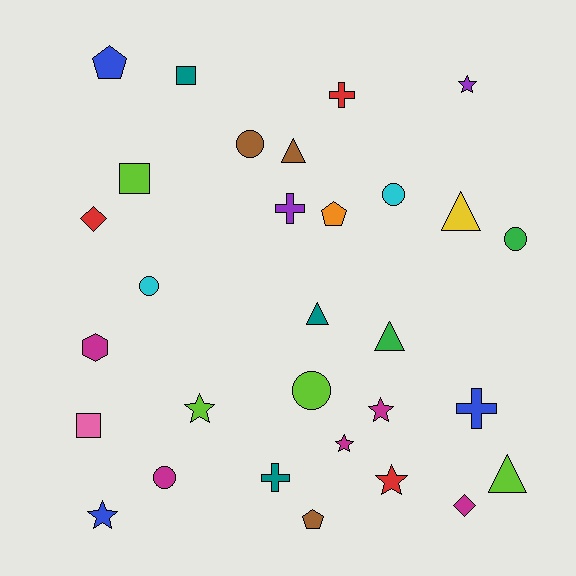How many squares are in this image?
There are 3 squares.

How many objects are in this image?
There are 30 objects.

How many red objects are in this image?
There are 3 red objects.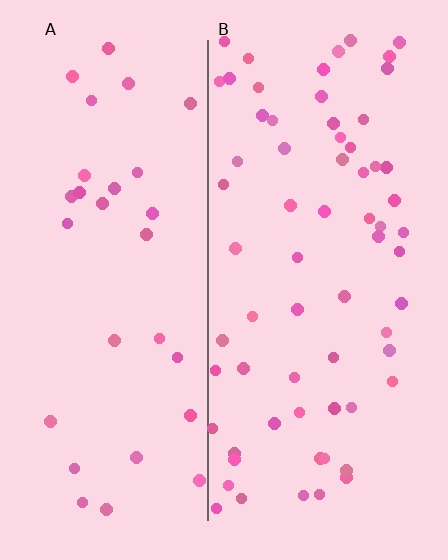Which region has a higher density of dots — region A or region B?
B (the right).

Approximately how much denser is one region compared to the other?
Approximately 2.1× — region B over region A.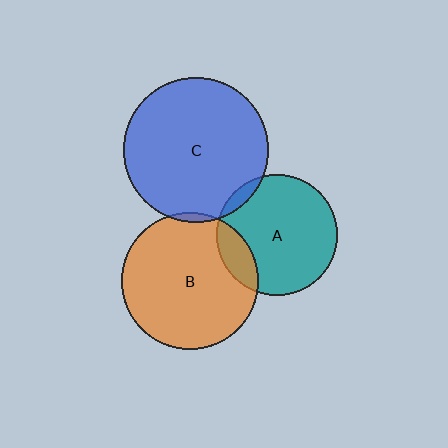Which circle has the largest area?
Circle C (blue).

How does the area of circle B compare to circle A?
Approximately 1.3 times.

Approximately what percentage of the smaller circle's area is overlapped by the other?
Approximately 5%.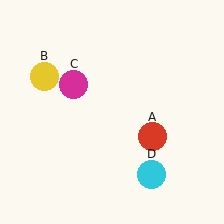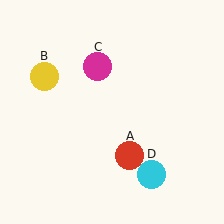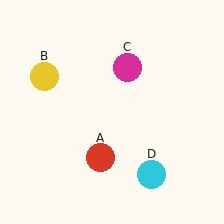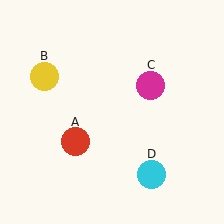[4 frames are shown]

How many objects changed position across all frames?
2 objects changed position: red circle (object A), magenta circle (object C).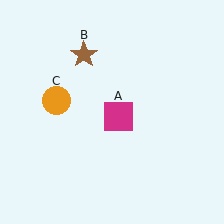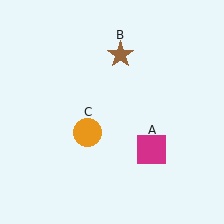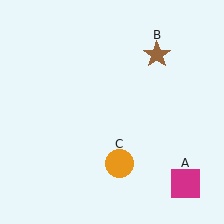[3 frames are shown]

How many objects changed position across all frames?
3 objects changed position: magenta square (object A), brown star (object B), orange circle (object C).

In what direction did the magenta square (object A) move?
The magenta square (object A) moved down and to the right.